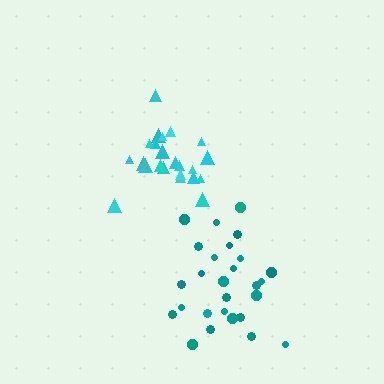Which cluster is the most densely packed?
Cyan.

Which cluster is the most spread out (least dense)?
Teal.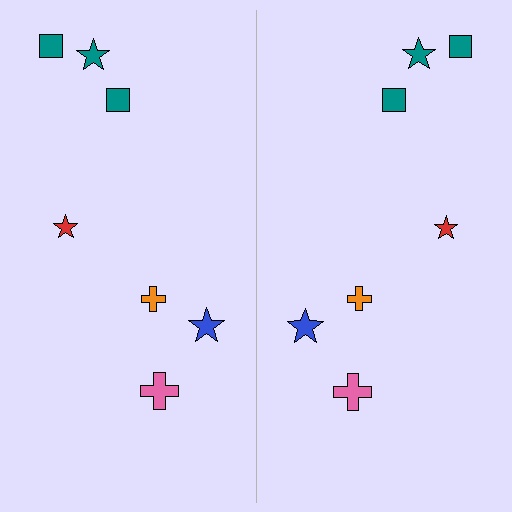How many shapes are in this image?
There are 14 shapes in this image.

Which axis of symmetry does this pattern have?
The pattern has a vertical axis of symmetry running through the center of the image.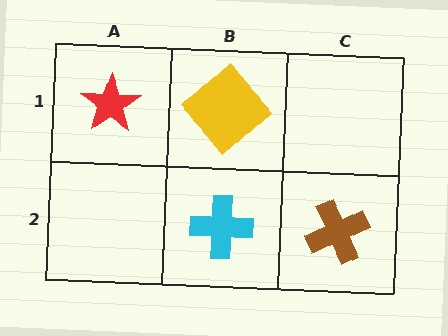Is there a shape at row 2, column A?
No, that cell is empty.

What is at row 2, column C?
A brown cross.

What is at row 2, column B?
A cyan cross.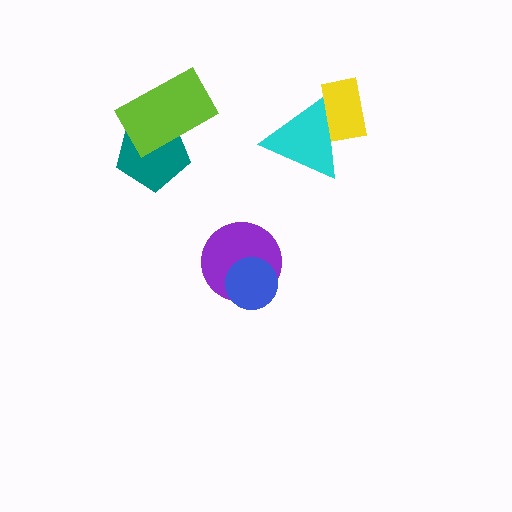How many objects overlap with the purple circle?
1 object overlaps with the purple circle.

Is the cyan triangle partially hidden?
Yes, it is partially covered by another shape.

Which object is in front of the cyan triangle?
The yellow rectangle is in front of the cyan triangle.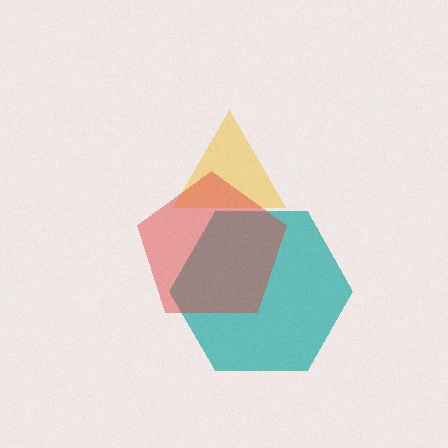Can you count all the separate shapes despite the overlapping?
Yes, there are 3 separate shapes.